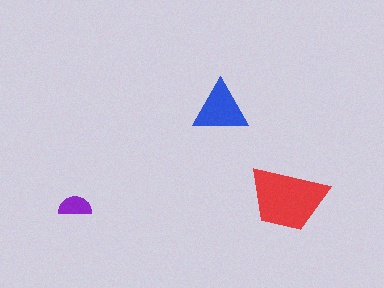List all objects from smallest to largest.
The purple semicircle, the blue triangle, the red trapezoid.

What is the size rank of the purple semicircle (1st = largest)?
3rd.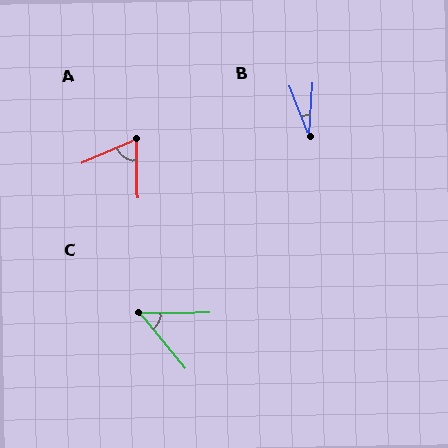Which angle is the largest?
A, at approximately 67 degrees.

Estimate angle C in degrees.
Approximately 50 degrees.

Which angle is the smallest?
B, at approximately 25 degrees.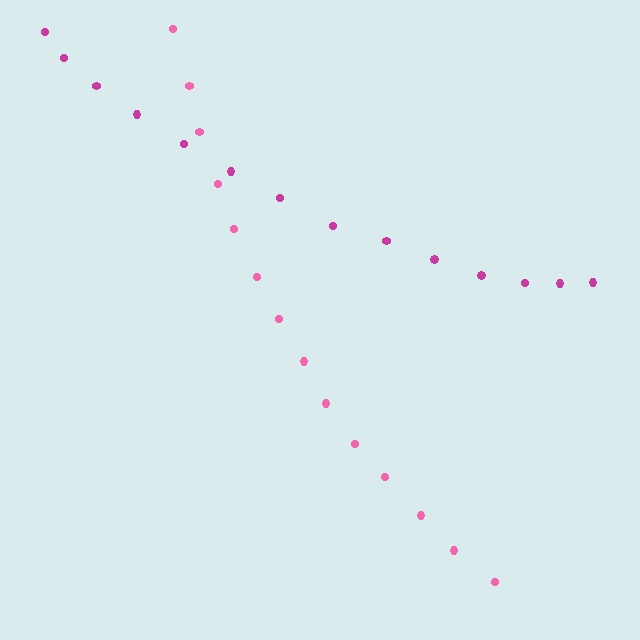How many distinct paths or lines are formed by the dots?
There are 2 distinct paths.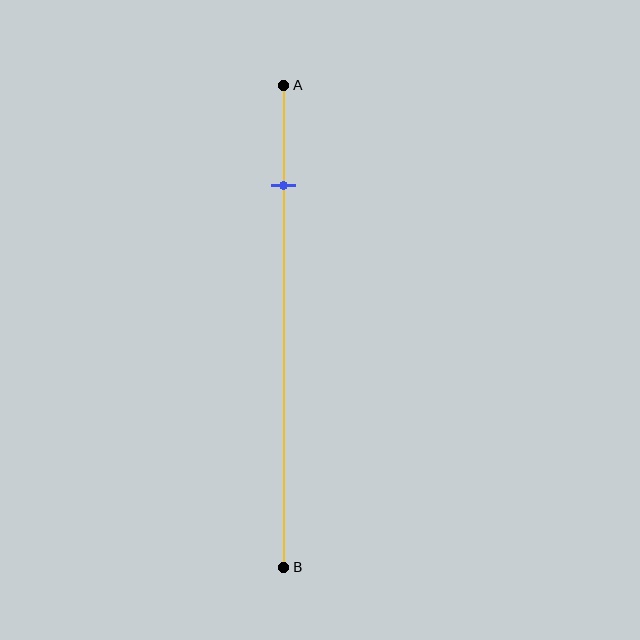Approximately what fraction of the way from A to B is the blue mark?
The blue mark is approximately 20% of the way from A to B.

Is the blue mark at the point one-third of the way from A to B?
No, the mark is at about 20% from A, not at the 33% one-third point.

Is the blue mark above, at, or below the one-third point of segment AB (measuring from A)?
The blue mark is above the one-third point of segment AB.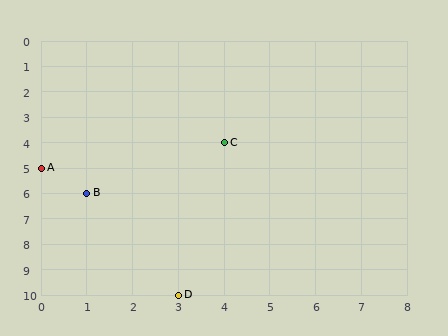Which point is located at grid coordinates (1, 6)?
Point B is at (1, 6).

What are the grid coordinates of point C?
Point C is at grid coordinates (4, 4).